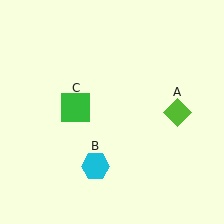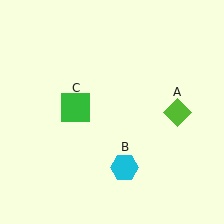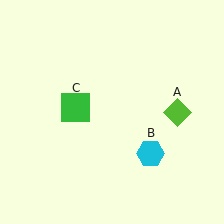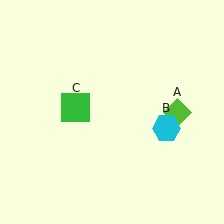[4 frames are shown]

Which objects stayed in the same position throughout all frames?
Lime diamond (object A) and green square (object C) remained stationary.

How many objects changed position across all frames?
1 object changed position: cyan hexagon (object B).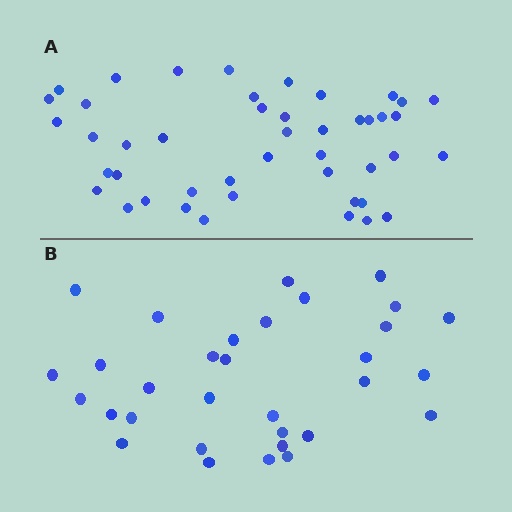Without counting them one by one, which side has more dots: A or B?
Region A (the top region) has more dots.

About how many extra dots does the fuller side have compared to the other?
Region A has approximately 15 more dots than region B.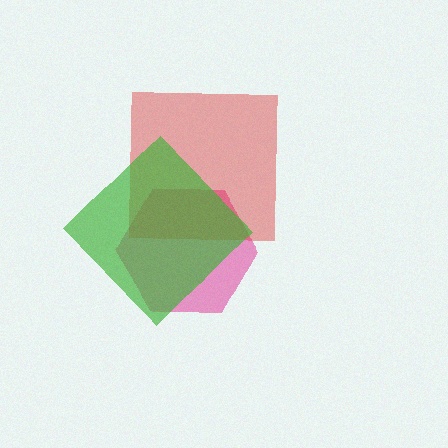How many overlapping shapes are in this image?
There are 3 overlapping shapes in the image.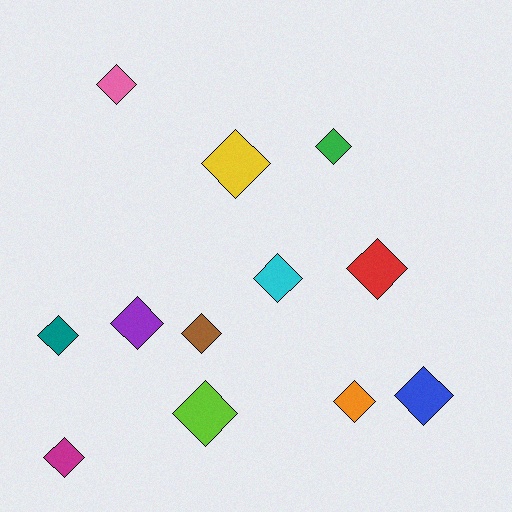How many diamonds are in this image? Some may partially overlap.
There are 12 diamonds.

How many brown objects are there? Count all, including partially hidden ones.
There is 1 brown object.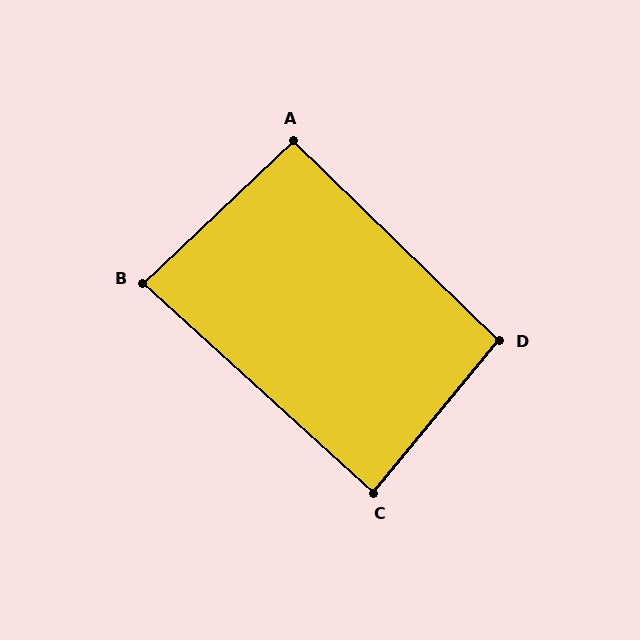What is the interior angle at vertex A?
Approximately 93 degrees (approximately right).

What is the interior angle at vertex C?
Approximately 87 degrees (approximately right).